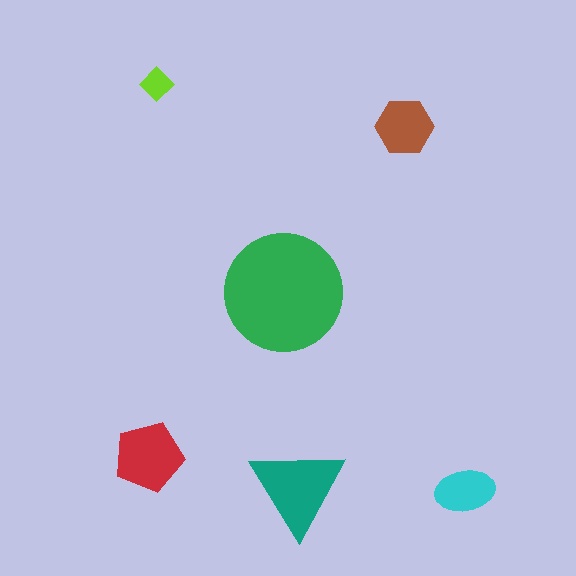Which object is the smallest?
The lime diamond.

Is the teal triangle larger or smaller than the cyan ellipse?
Larger.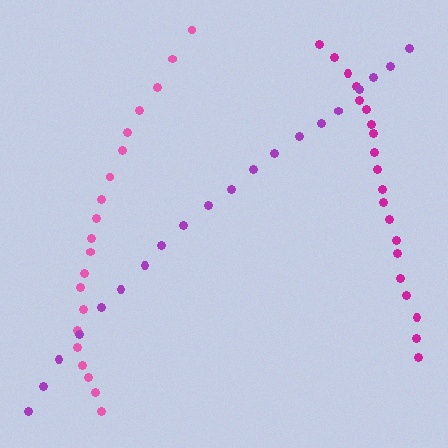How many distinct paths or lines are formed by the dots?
There are 3 distinct paths.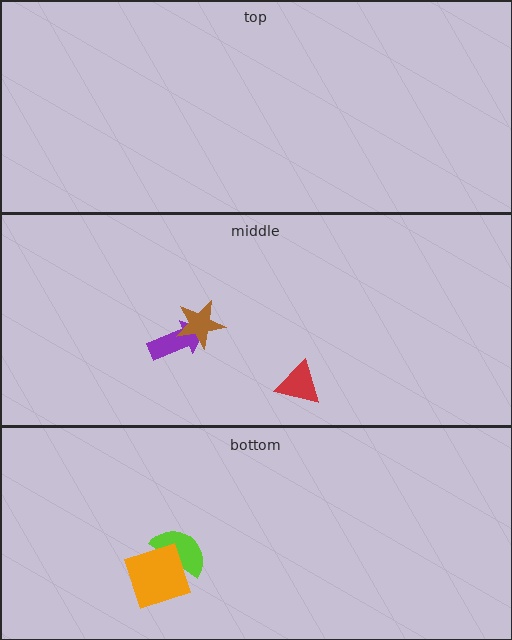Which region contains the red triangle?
The middle region.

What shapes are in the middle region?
The purple arrow, the brown star, the red triangle.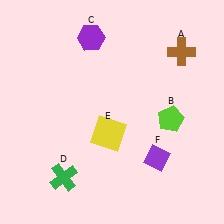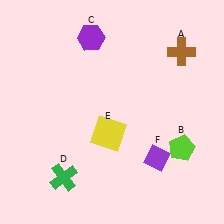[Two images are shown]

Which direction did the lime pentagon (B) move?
The lime pentagon (B) moved down.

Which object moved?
The lime pentagon (B) moved down.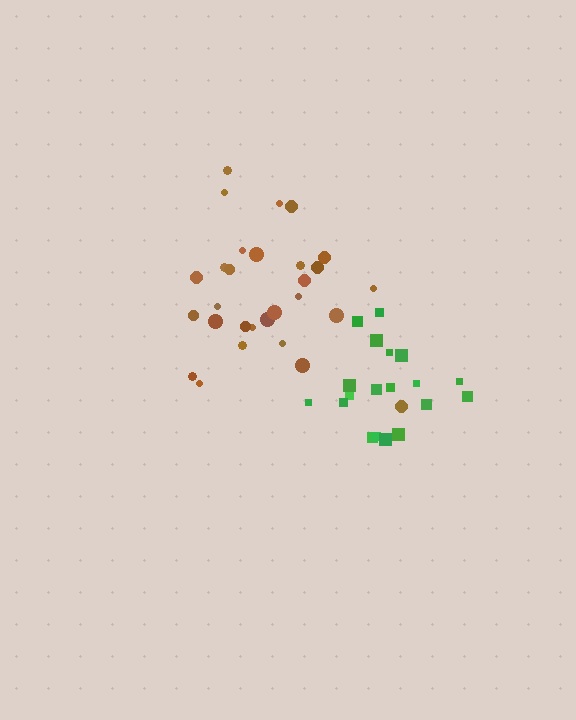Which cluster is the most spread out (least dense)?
Brown.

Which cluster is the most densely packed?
Green.